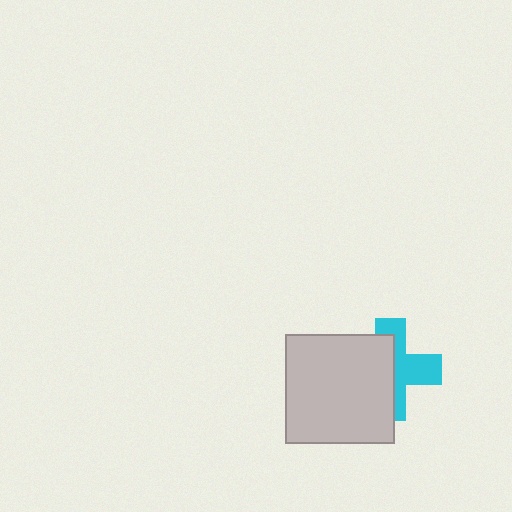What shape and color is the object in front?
The object in front is a light gray square.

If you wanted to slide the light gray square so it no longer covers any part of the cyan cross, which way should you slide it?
Slide it left — that is the most direct way to separate the two shapes.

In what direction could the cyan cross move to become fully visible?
The cyan cross could move right. That would shift it out from behind the light gray square entirely.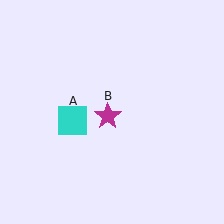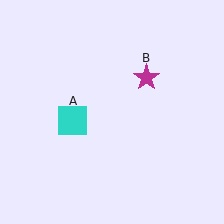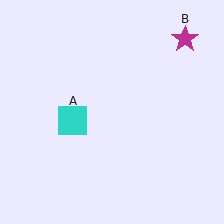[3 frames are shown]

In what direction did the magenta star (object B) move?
The magenta star (object B) moved up and to the right.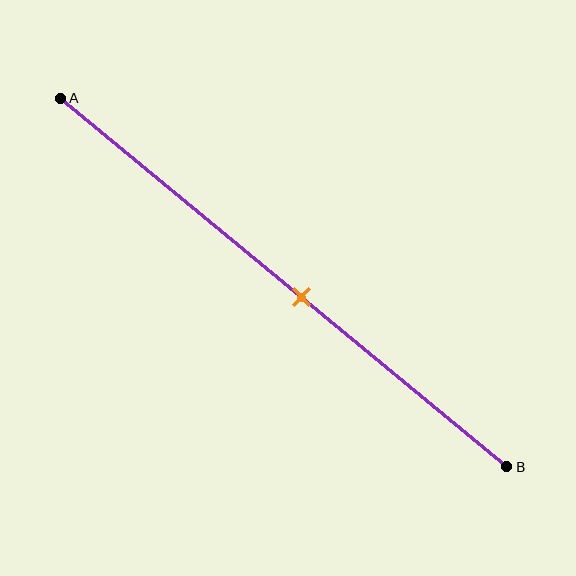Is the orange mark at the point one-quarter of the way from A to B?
No, the mark is at about 55% from A, not at the 25% one-quarter point.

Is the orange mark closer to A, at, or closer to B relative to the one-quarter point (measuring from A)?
The orange mark is closer to point B than the one-quarter point of segment AB.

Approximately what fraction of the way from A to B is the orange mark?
The orange mark is approximately 55% of the way from A to B.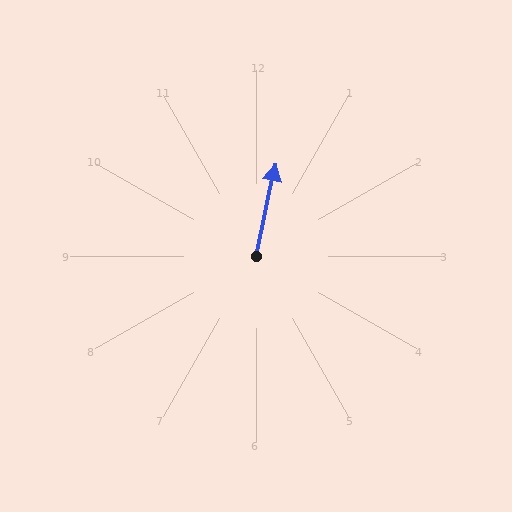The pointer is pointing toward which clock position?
Roughly 12 o'clock.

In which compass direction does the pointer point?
North.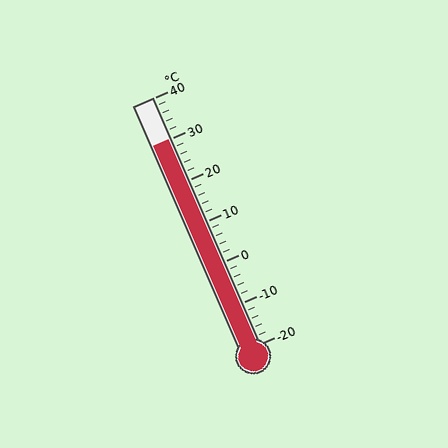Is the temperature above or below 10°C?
The temperature is above 10°C.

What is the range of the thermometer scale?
The thermometer scale ranges from -20°C to 40°C.